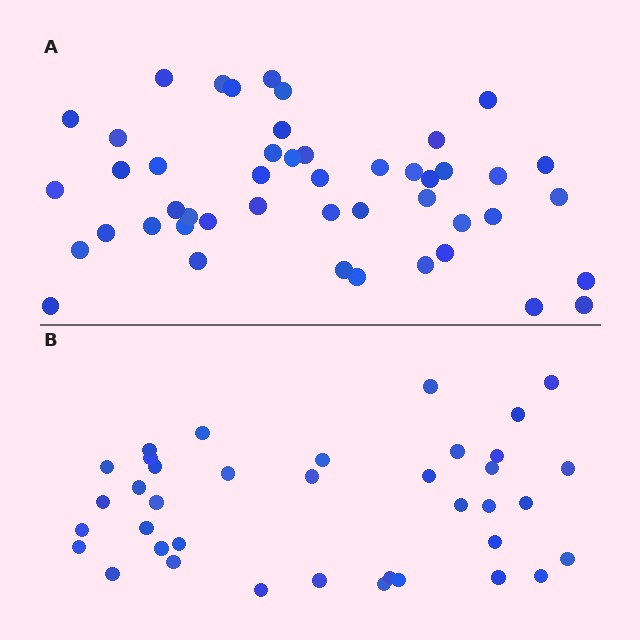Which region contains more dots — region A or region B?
Region A (the top region) has more dots.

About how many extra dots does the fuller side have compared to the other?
Region A has roughly 8 or so more dots than region B.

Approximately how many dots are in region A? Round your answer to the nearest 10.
About 50 dots. (The exact count is 47, which rounds to 50.)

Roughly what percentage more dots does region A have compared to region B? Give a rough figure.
About 25% more.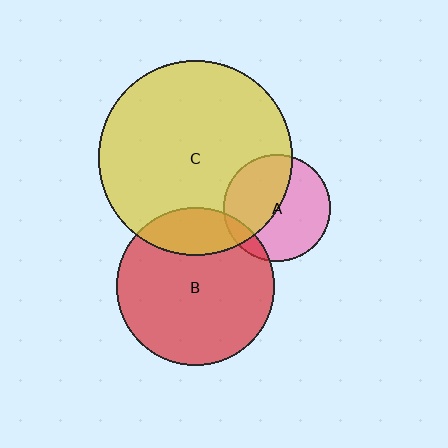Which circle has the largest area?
Circle C (yellow).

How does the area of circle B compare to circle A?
Approximately 2.2 times.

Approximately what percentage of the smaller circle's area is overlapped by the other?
Approximately 10%.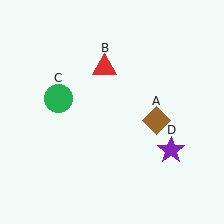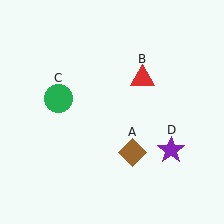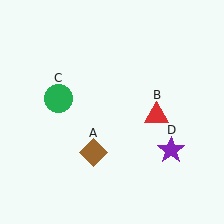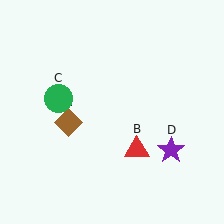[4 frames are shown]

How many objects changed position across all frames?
2 objects changed position: brown diamond (object A), red triangle (object B).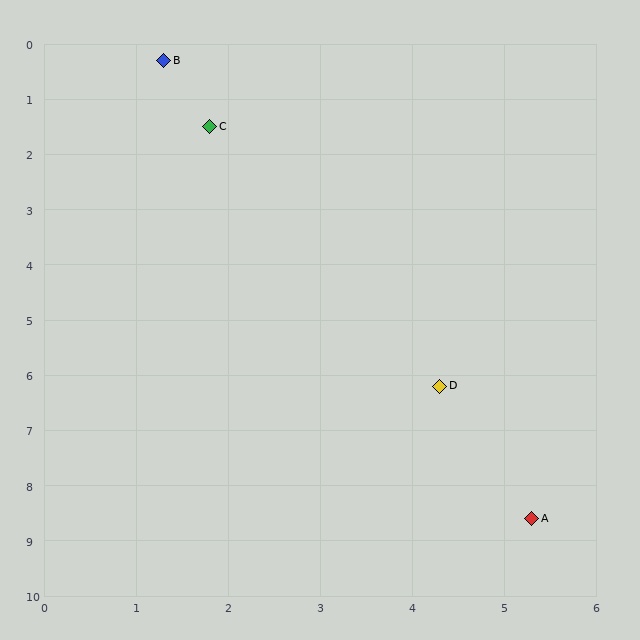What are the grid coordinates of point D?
Point D is at approximately (4.3, 6.2).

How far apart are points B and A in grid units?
Points B and A are about 9.2 grid units apart.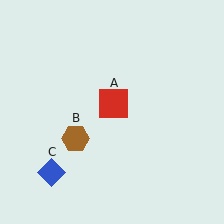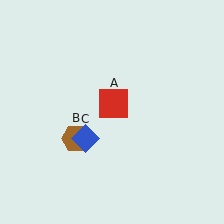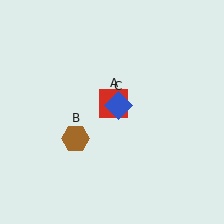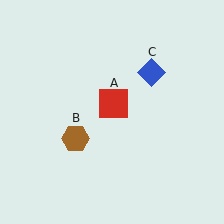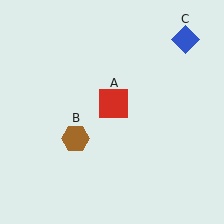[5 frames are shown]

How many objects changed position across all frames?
1 object changed position: blue diamond (object C).